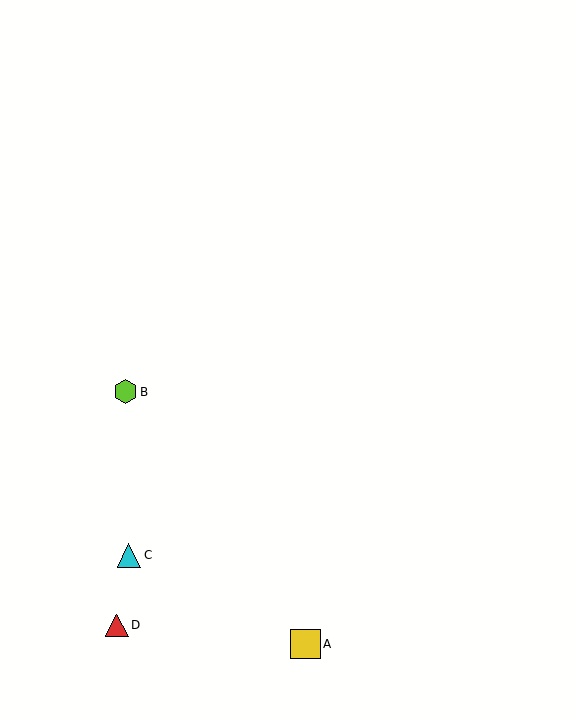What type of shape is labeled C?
Shape C is a cyan triangle.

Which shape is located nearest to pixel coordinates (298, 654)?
The yellow square (labeled A) at (306, 644) is nearest to that location.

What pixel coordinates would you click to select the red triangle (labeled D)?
Click at (117, 625) to select the red triangle D.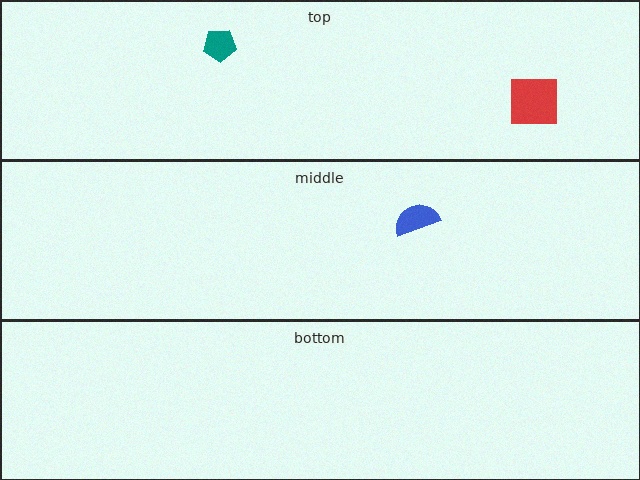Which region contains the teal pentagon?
The top region.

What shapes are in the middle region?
The blue semicircle.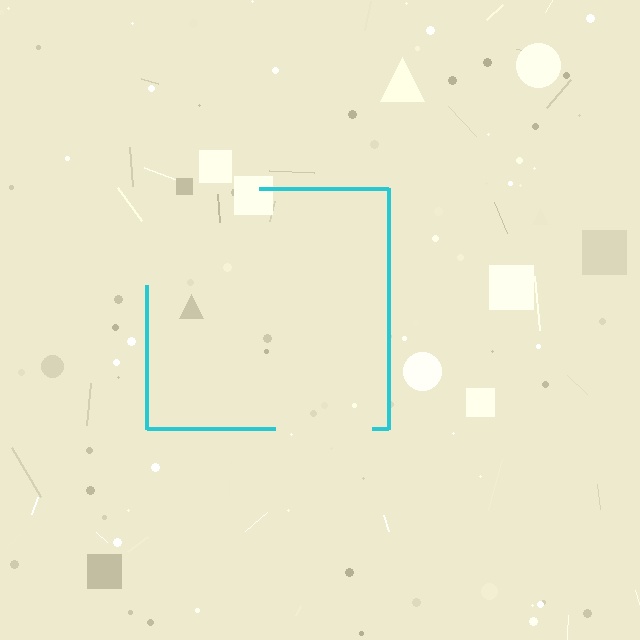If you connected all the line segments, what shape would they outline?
They would outline a square.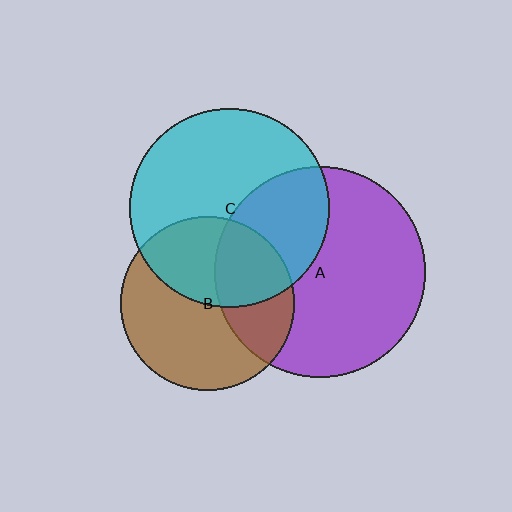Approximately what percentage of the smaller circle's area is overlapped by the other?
Approximately 35%.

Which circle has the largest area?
Circle A (purple).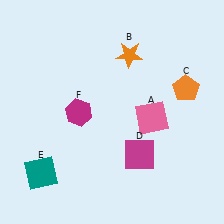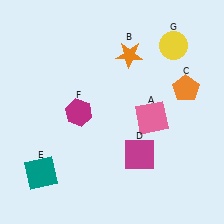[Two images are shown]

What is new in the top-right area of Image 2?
A yellow circle (G) was added in the top-right area of Image 2.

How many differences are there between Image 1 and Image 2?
There is 1 difference between the two images.